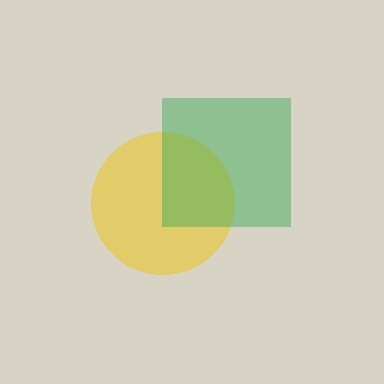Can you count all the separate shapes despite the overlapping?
Yes, there are 2 separate shapes.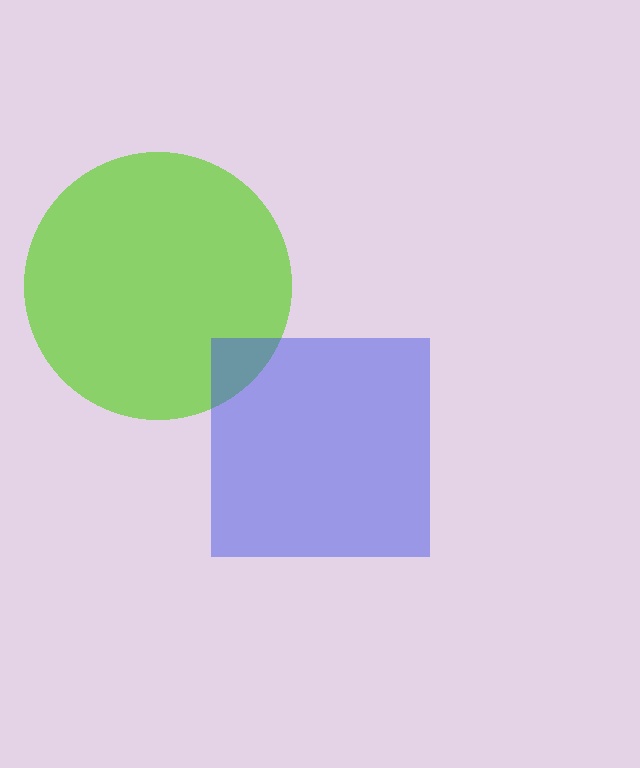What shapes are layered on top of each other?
The layered shapes are: a lime circle, a blue square.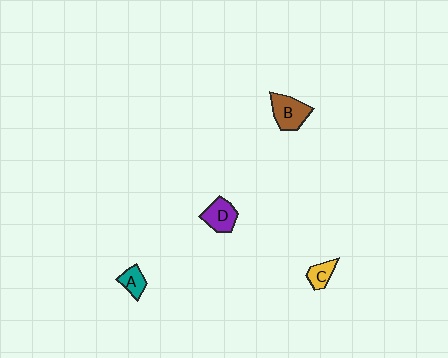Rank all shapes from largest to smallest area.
From largest to smallest: B (brown), D (purple), A (teal), C (yellow).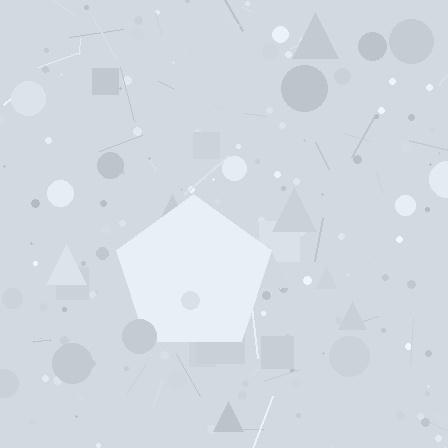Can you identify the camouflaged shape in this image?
The camouflaged shape is a pentagon.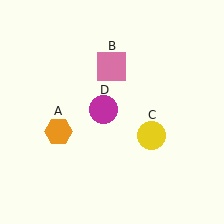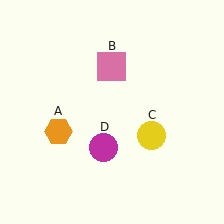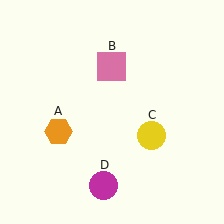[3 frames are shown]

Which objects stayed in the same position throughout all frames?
Orange hexagon (object A) and pink square (object B) and yellow circle (object C) remained stationary.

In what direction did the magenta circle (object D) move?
The magenta circle (object D) moved down.